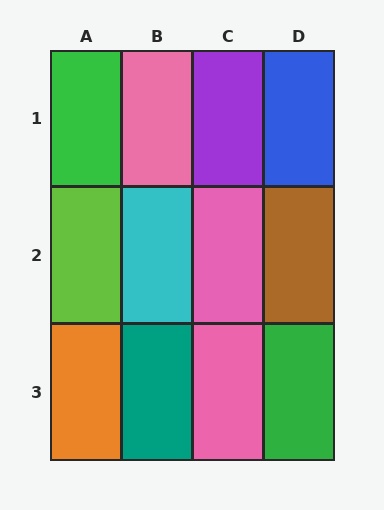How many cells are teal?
1 cell is teal.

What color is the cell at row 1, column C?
Purple.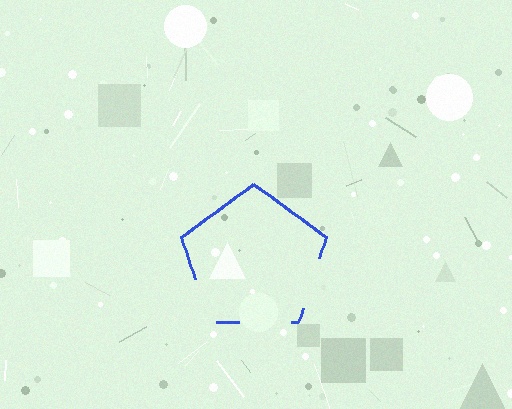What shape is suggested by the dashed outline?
The dashed outline suggests a pentagon.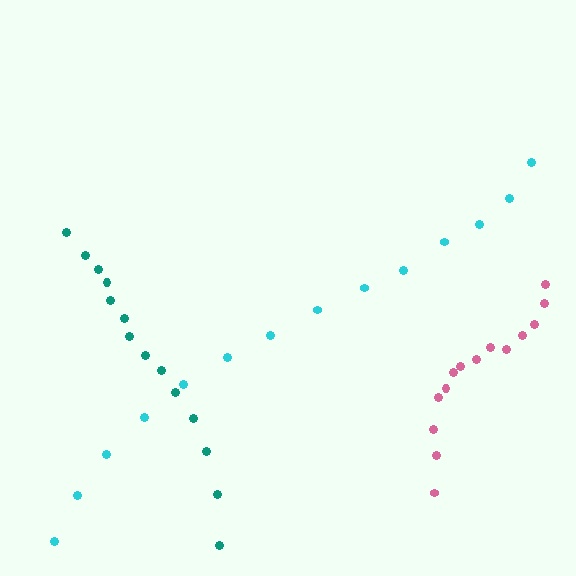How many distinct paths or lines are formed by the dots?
There are 3 distinct paths.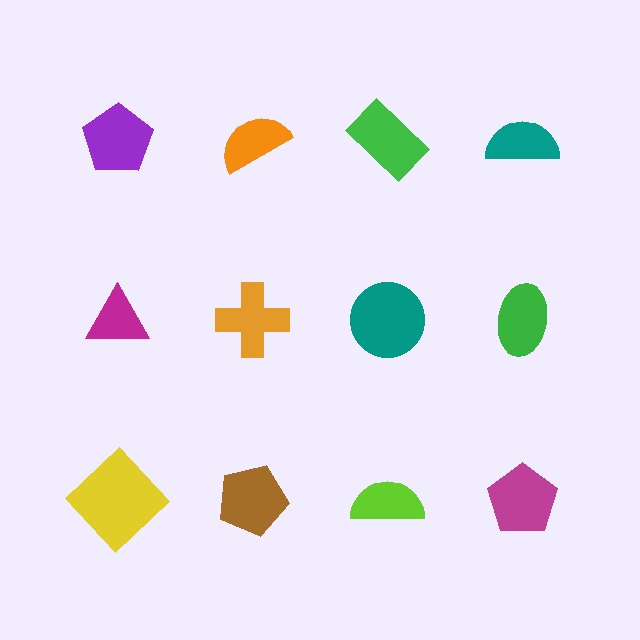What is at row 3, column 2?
A brown pentagon.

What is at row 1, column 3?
A green rectangle.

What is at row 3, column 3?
A lime semicircle.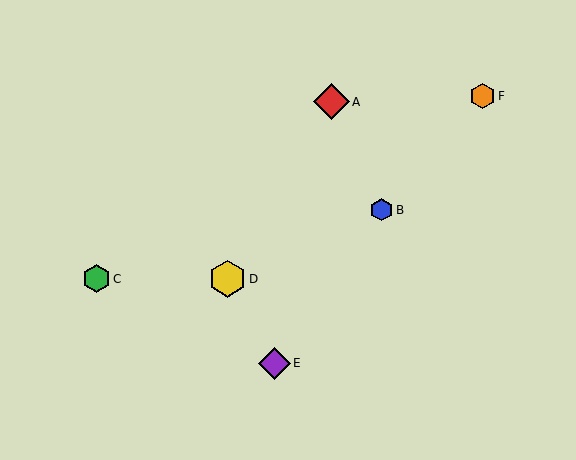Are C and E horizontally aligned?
No, C is at y≈279 and E is at y≈363.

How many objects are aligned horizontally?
2 objects (C, D) are aligned horizontally.